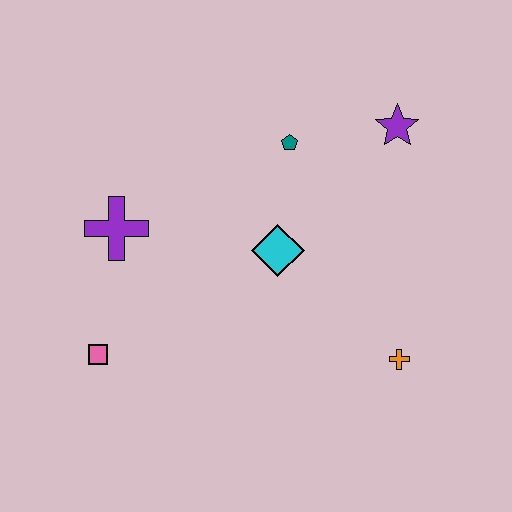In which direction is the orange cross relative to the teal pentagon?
The orange cross is below the teal pentagon.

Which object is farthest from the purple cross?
The orange cross is farthest from the purple cross.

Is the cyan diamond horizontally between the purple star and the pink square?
Yes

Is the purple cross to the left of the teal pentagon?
Yes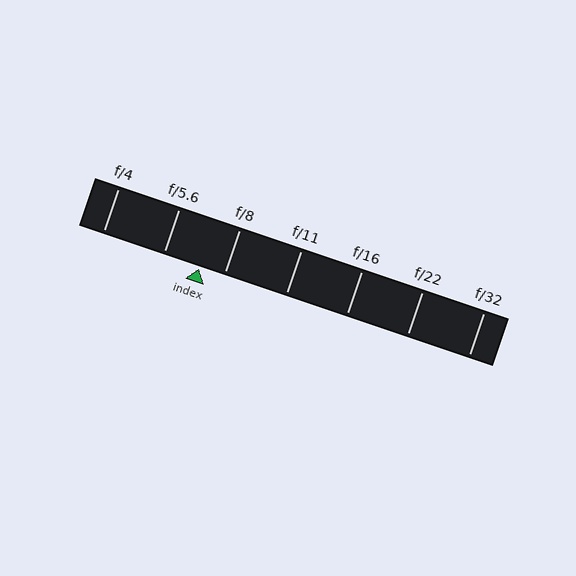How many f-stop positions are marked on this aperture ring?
There are 7 f-stop positions marked.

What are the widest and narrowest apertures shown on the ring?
The widest aperture shown is f/4 and the narrowest is f/32.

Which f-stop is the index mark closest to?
The index mark is closest to f/8.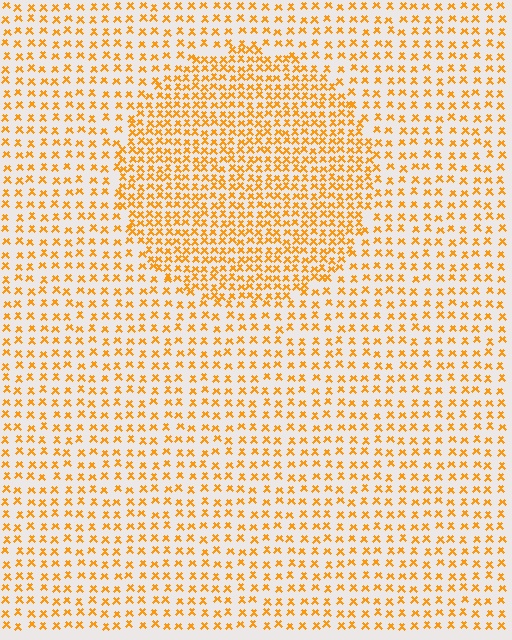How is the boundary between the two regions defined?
The boundary is defined by a change in element density (approximately 1.9x ratio). All elements are the same color, size, and shape.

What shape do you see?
I see a circle.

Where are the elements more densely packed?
The elements are more densely packed inside the circle boundary.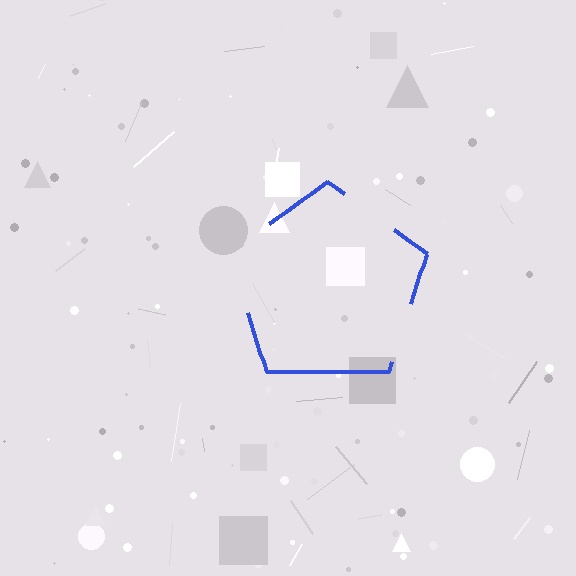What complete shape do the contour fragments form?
The contour fragments form a pentagon.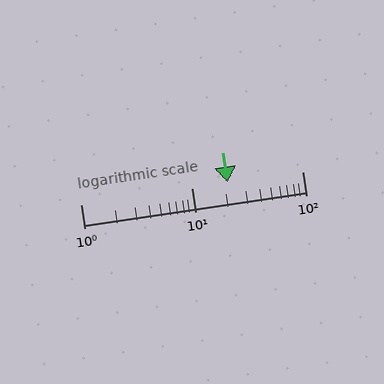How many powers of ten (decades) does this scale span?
The scale spans 2 decades, from 1 to 100.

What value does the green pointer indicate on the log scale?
The pointer indicates approximately 21.